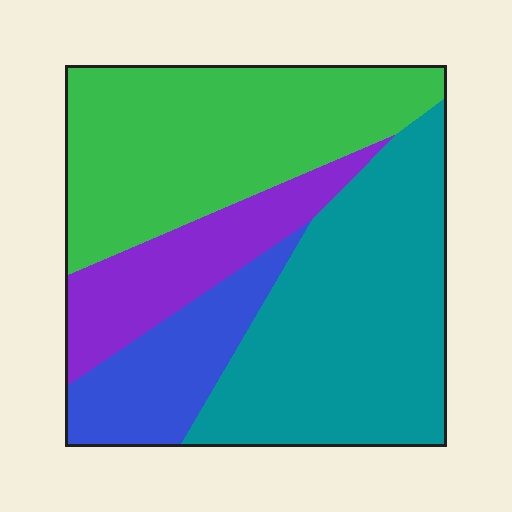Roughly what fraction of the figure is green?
Green takes up about one third (1/3) of the figure.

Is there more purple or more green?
Green.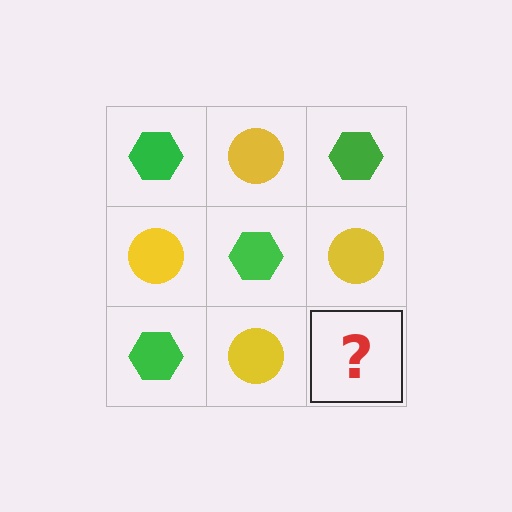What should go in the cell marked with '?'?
The missing cell should contain a green hexagon.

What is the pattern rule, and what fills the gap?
The rule is that it alternates green hexagon and yellow circle in a checkerboard pattern. The gap should be filled with a green hexagon.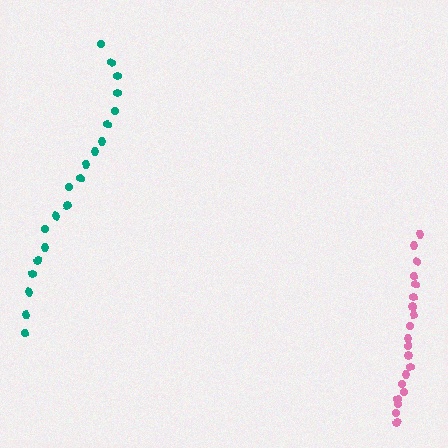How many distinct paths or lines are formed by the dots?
There are 2 distinct paths.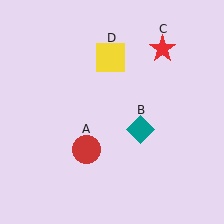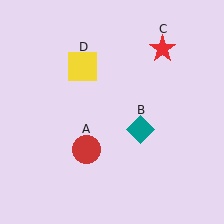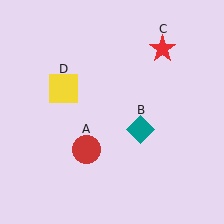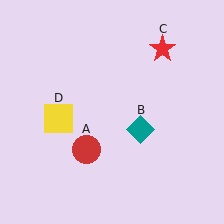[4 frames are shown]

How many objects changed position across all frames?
1 object changed position: yellow square (object D).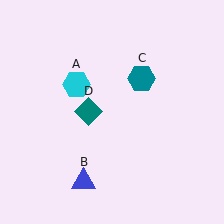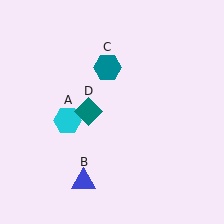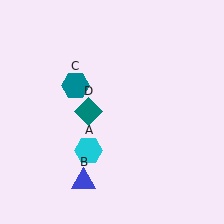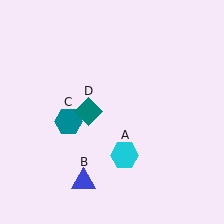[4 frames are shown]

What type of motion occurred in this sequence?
The cyan hexagon (object A), teal hexagon (object C) rotated counterclockwise around the center of the scene.